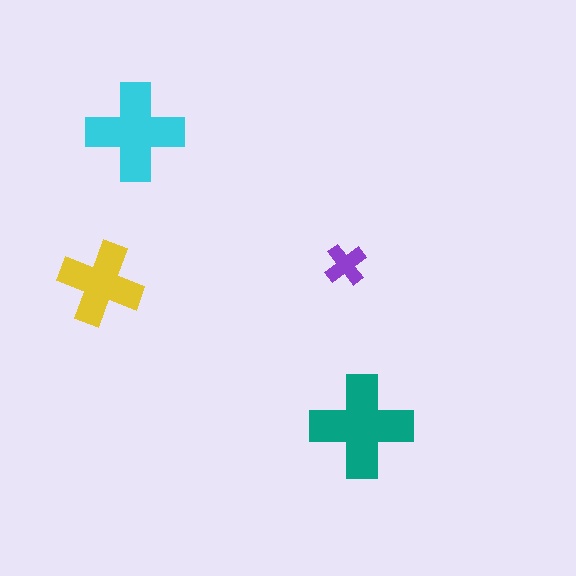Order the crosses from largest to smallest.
the teal one, the cyan one, the yellow one, the purple one.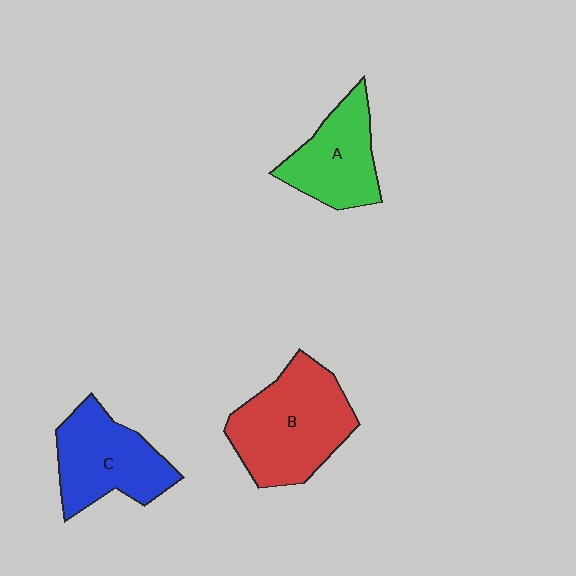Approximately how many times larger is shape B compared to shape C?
Approximately 1.3 times.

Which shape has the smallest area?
Shape A (green).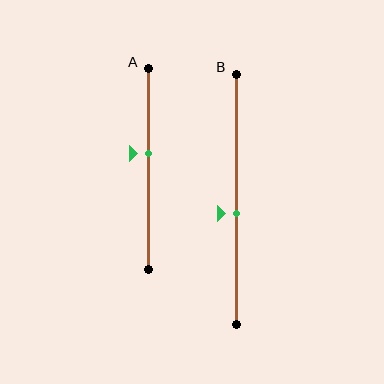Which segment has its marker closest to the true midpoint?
Segment B has its marker closest to the true midpoint.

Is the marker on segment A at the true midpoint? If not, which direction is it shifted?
No, the marker on segment A is shifted upward by about 8% of the segment length.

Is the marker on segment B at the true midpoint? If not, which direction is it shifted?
No, the marker on segment B is shifted downward by about 6% of the segment length.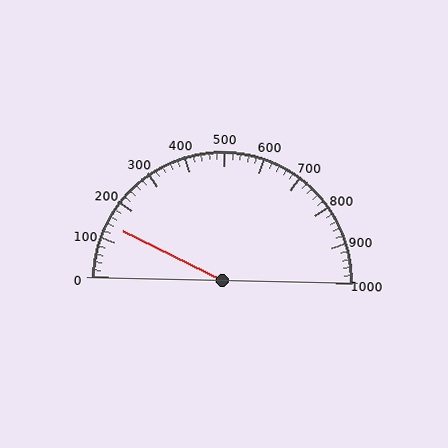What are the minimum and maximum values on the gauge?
The gauge ranges from 0 to 1000.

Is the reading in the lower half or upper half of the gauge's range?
The reading is in the lower half of the range (0 to 1000).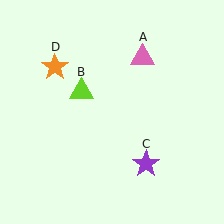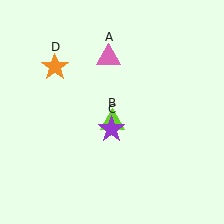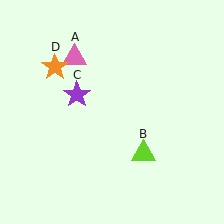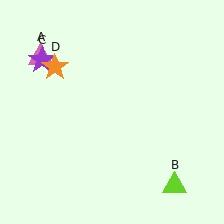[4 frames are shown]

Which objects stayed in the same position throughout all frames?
Orange star (object D) remained stationary.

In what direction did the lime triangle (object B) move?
The lime triangle (object B) moved down and to the right.